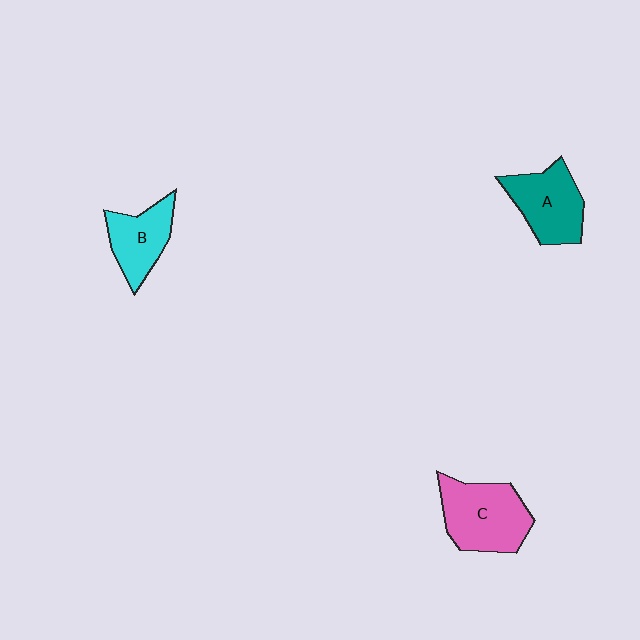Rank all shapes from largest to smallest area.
From largest to smallest: C (pink), A (teal), B (cyan).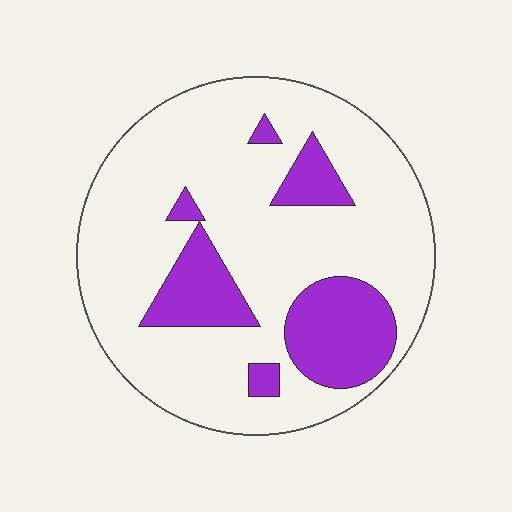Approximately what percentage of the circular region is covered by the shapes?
Approximately 20%.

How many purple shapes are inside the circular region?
6.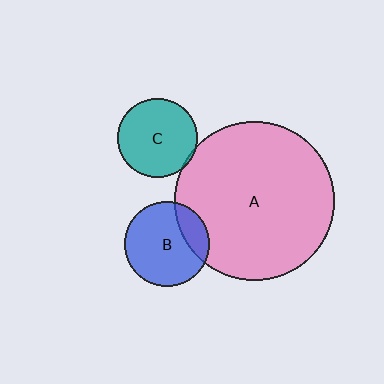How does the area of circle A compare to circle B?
Approximately 3.5 times.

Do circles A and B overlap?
Yes.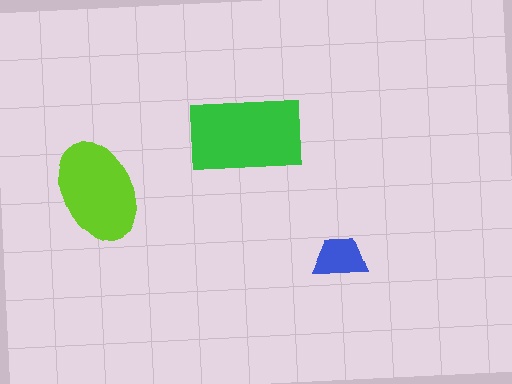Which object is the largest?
The green rectangle.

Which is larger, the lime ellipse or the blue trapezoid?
The lime ellipse.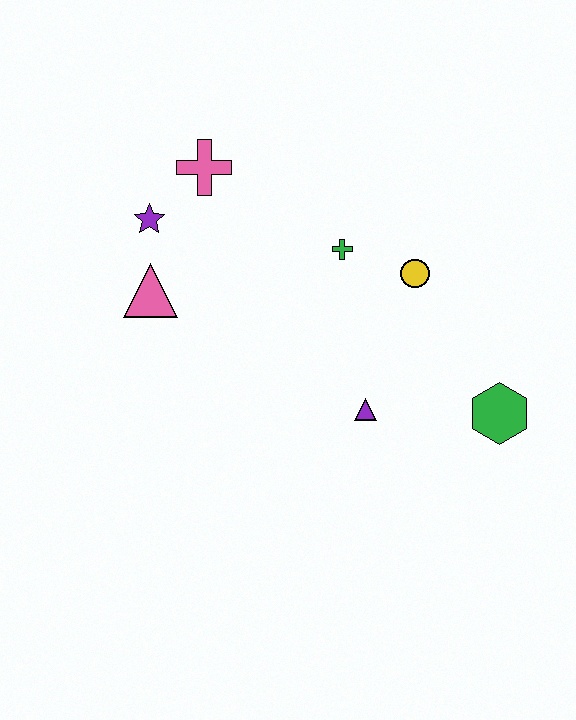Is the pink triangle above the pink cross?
No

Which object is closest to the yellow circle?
The green cross is closest to the yellow circle.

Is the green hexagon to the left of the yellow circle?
No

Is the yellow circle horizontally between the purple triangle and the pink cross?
No